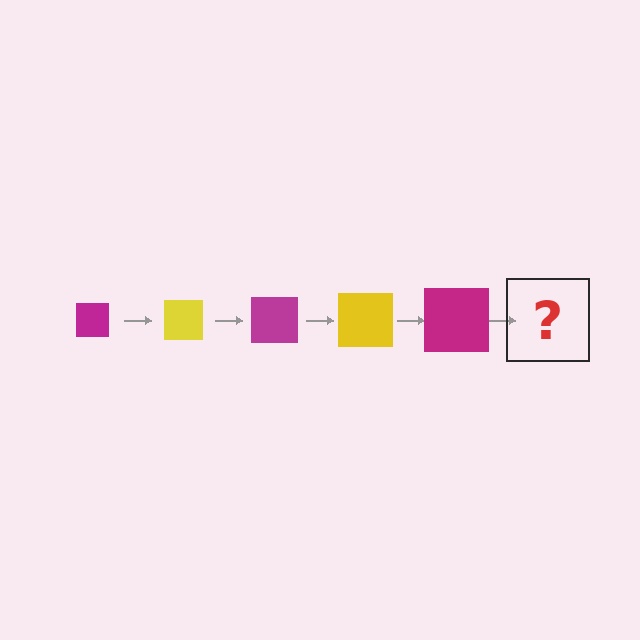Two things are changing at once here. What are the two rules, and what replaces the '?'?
The two rules are that the square grows larger each step and the color cycles through magenta and yellow. The '?' should be a yellow square, larger than the previous one.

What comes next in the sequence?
The next element should be a yellow square, larger than the previous one.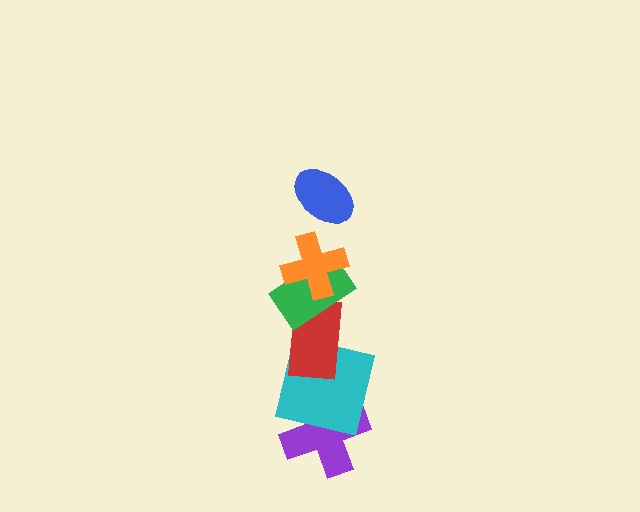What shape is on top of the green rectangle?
The orange cross is on top of the green rectangle.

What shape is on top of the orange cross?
The blue ellipse is on top of the orange cross.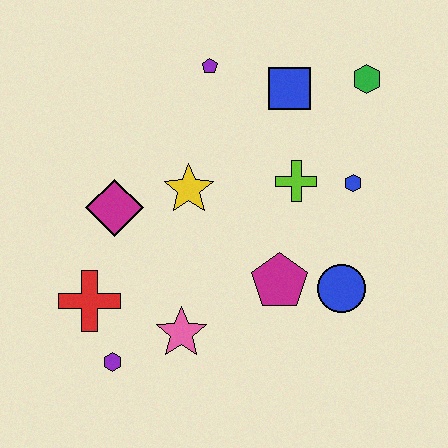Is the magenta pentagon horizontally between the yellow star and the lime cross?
Yes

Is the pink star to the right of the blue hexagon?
No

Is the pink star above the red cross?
No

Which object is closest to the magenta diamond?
The yellow star is closest to the magenta diamond.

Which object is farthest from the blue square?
The purple hexagon is farthest from the blue square.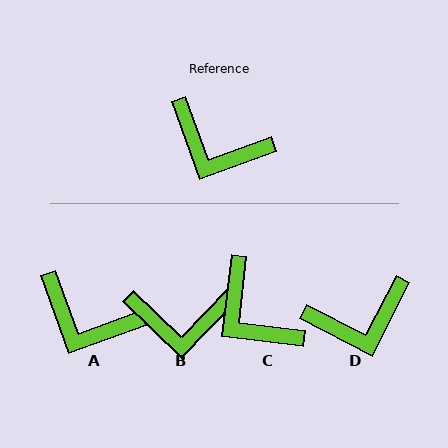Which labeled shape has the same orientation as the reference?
A.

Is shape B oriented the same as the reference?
No, it is off by about 26 degrees.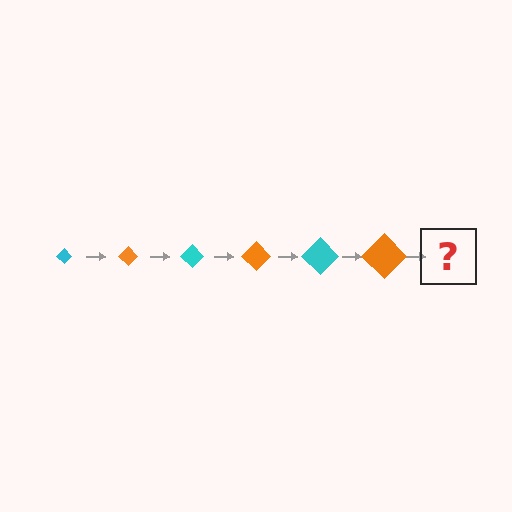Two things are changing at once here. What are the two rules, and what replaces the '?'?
The two rules are that the diamond grows larger each step and the color cycles through cyan and orange. The '?' should be a cyan diamond, larger than the previous one.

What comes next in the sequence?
The next element should be a cyan diamond, larger than the previous one.